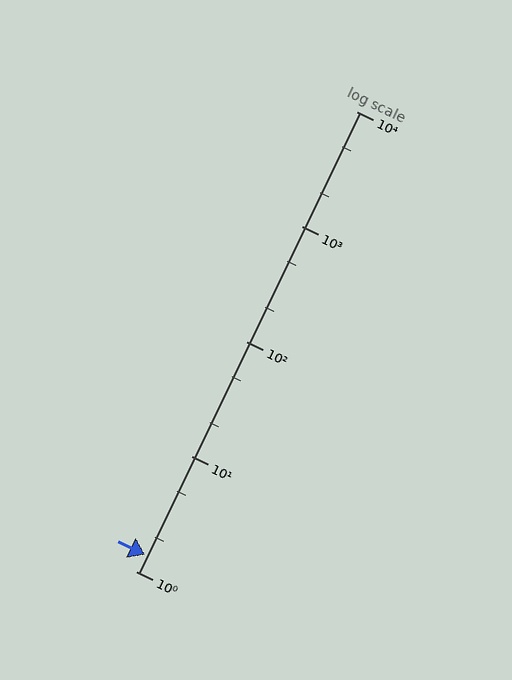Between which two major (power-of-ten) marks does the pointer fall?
The pointer is between 1 and 10.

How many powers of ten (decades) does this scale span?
The scale spans 4 decades, from 1 to 10000.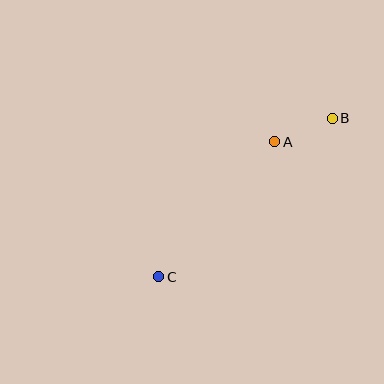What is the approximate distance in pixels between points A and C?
The distance between A and C is approximately 178 pixels.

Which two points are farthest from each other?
Points B and C are farthest from each other.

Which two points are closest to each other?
Points A and B are closest to each other.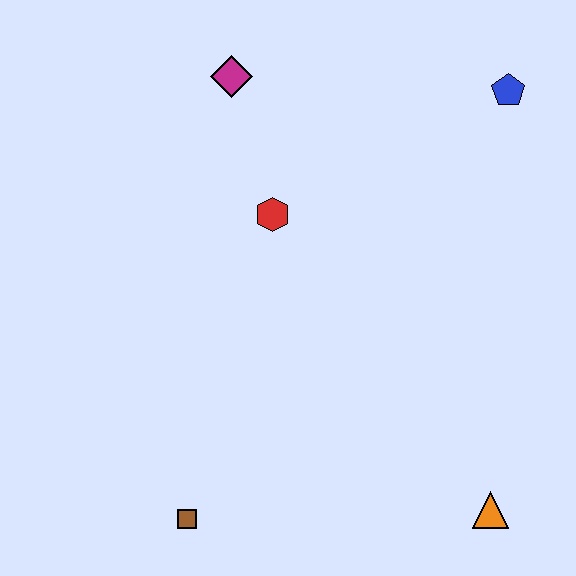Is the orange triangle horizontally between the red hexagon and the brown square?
No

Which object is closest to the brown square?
The orange triangle is closest to the brown square.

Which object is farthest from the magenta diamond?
The orange triangle is farthest from the magenta diamond.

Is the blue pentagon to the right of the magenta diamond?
Yes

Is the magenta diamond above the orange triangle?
Yes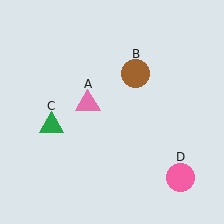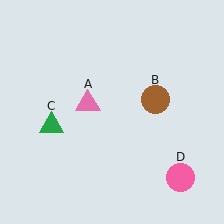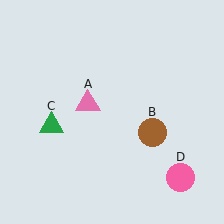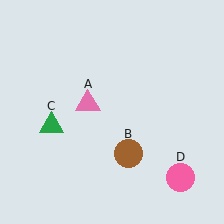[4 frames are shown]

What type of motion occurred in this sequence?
The brown circle (object B) rotated clockwise around the center of the scene.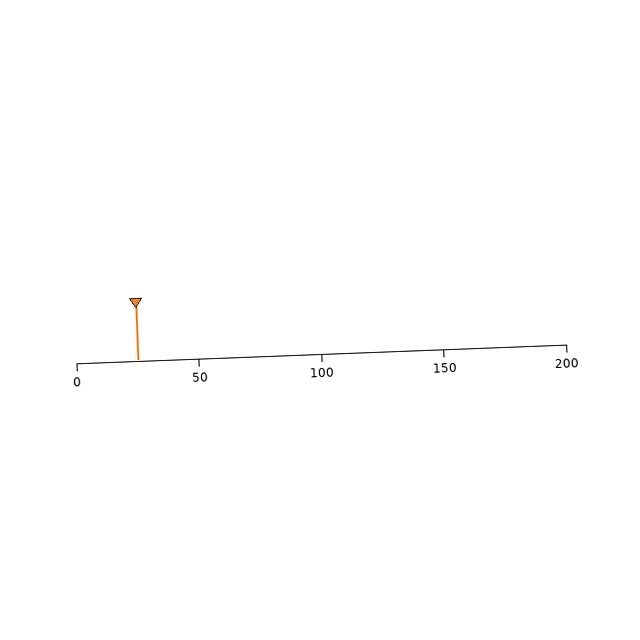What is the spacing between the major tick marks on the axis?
The major ticks are spaced 50 apart.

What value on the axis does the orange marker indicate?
The marker indicates approximately 25.